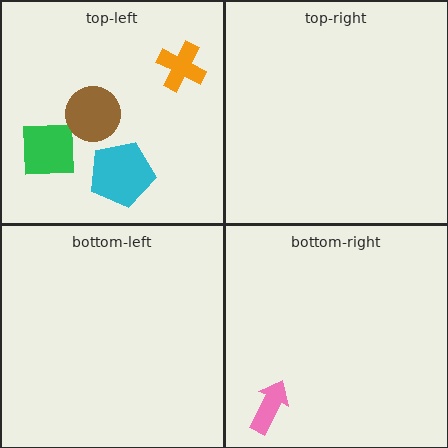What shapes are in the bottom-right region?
The pink arrow.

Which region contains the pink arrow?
The bottom-right region.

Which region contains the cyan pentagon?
The top-left region.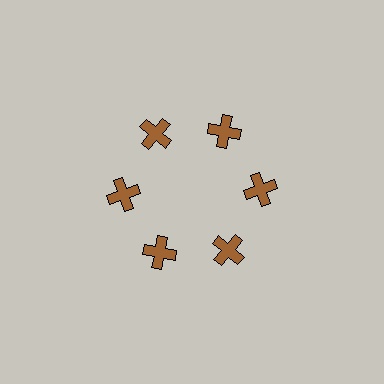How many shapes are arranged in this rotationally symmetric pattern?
There are 6 shapes, arranged in 6 groups of 1.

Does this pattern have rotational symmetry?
Yes, this pattern has 6-fold rotational symmetry. It looks the same after rotating 60 degrees around the center.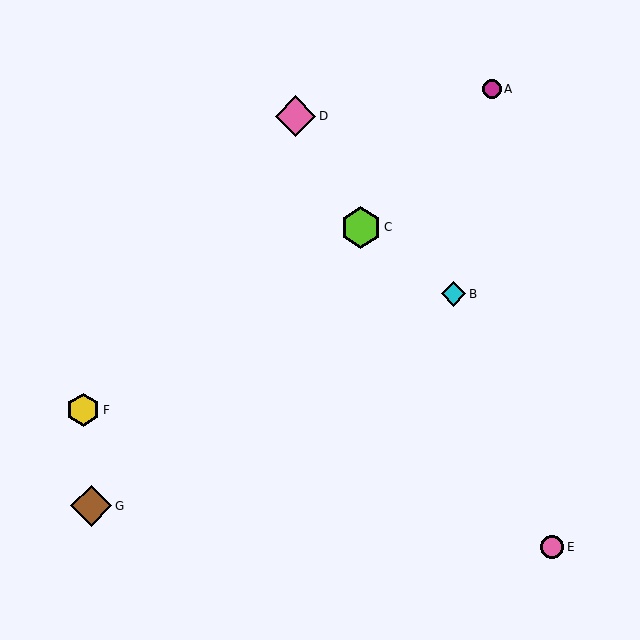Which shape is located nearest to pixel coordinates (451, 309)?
The cyan diamond (labeled B) at (454, 294) is nearest to that location.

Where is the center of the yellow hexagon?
The center of the yellow hexagon is at (83, 410).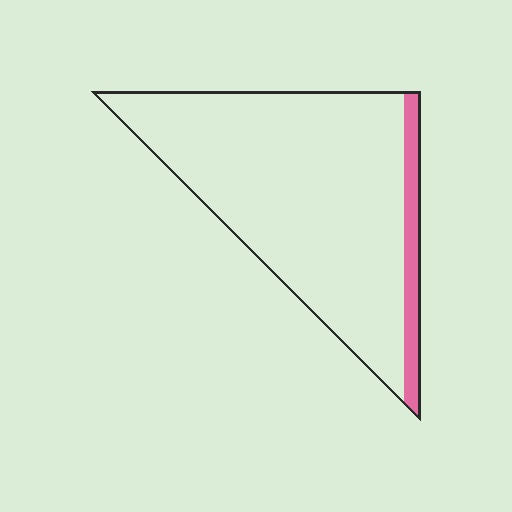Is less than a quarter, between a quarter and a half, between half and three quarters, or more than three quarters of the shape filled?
Less than a quarter.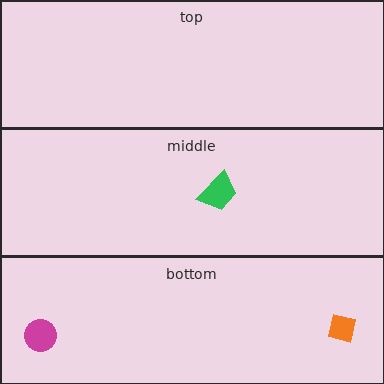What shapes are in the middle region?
The green trapezoid.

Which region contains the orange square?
The bottom region.